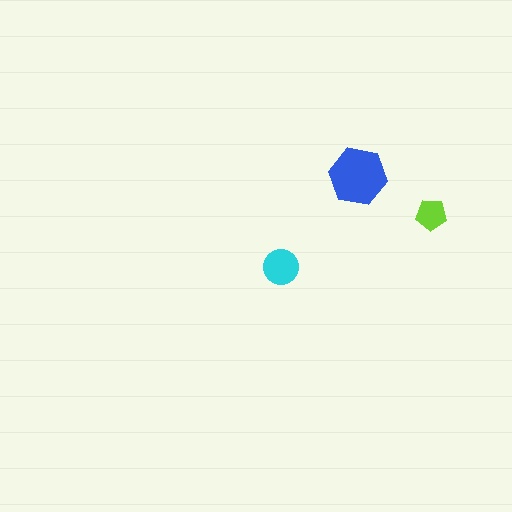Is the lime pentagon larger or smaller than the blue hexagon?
Smaller.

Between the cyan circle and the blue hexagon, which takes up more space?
The blue hexagon.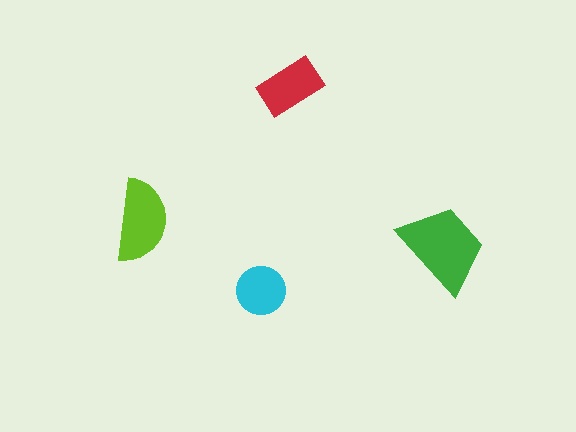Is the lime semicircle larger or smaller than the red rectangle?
Larger.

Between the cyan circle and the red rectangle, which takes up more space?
The red rectangle.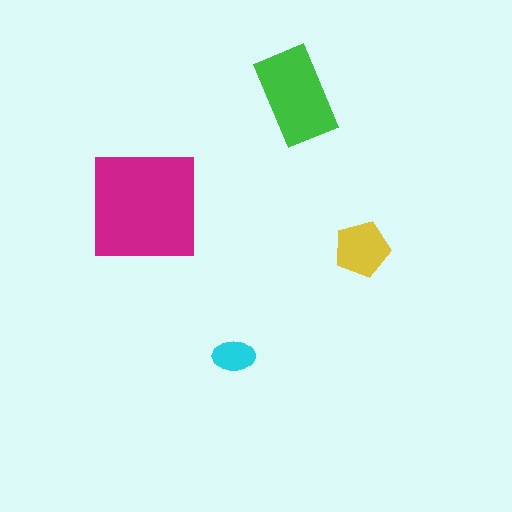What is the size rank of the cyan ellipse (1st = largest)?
4th.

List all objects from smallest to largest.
The cyan ellipse, the yellow pentagon, the green rectangle, the magenta square.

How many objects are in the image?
There are 4 objects in the image.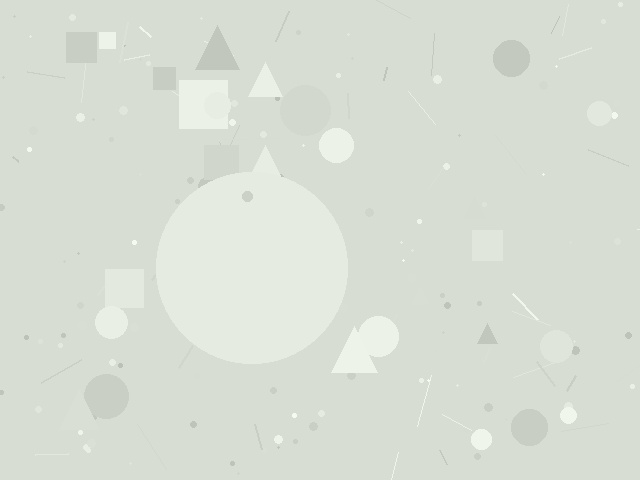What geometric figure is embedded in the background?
A circle is embedded in the background.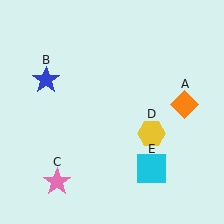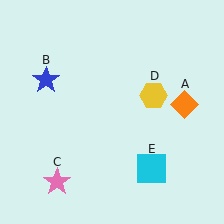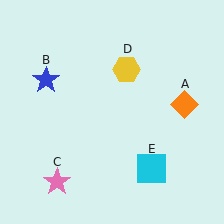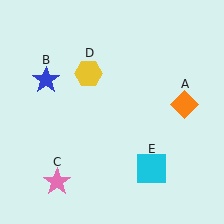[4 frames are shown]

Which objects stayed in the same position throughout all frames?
Orange diamond (object A) and blue star (object B) and pink star (object C) and cyan square (object E) remained stationary.